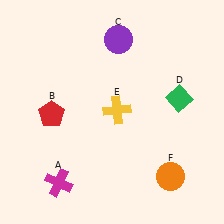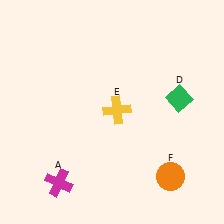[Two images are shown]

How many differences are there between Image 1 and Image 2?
There are 2 differences between the two images.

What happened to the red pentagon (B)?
The red pentagon (B) was removed in Image 2. It was in the bottom-left area of Image 1.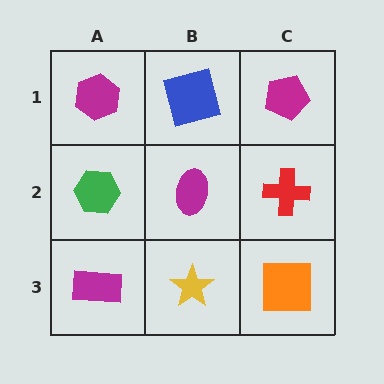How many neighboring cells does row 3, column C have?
2.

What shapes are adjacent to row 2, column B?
A blue square (row 1, column B), a yellow star (row 3, column B), a green hexagon (row 2, column A), a red cross (row 2, column C).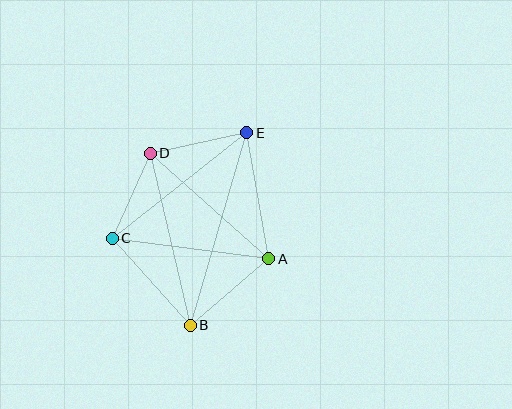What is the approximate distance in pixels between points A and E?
The distance between A and E is approximately 128 pixels.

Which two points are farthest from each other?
Points B and E are farthest from each other.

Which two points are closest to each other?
Points C and D are closest to each other.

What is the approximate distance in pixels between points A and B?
The distance between A and B is approximately 103 pixels.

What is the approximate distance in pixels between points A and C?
The distance between A and C is approximately 158 pixels.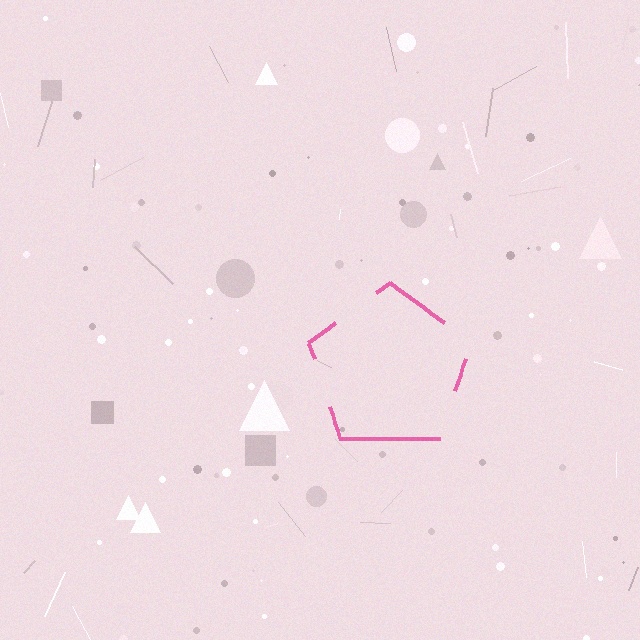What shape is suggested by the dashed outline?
The dashed outline suggests a pentagon.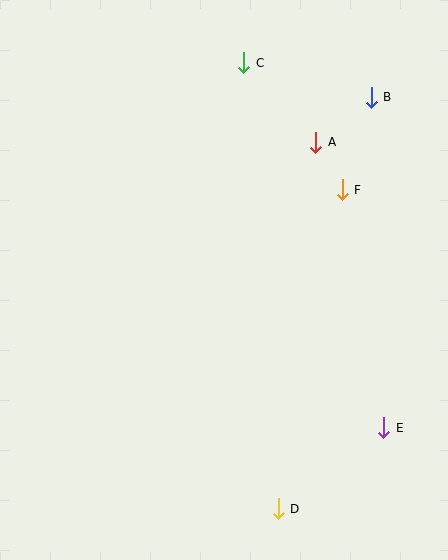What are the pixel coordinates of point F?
Point F is at (342, 190).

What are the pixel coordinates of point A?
Point A is at (316, 142).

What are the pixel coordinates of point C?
Point C is at (244, 63).